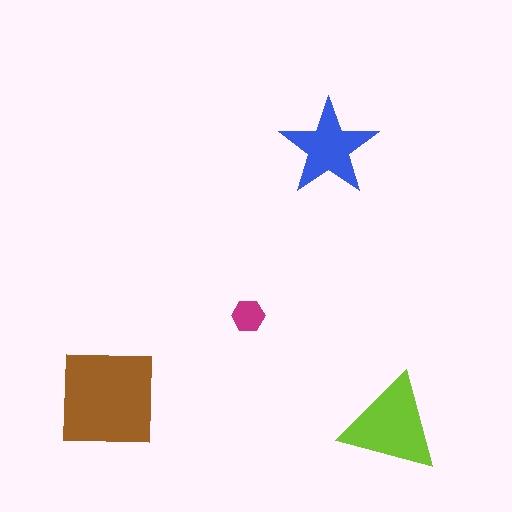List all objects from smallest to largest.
The magenta hexagon, the blue star, the lime triangle, the brown square.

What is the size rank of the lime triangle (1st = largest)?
2nd.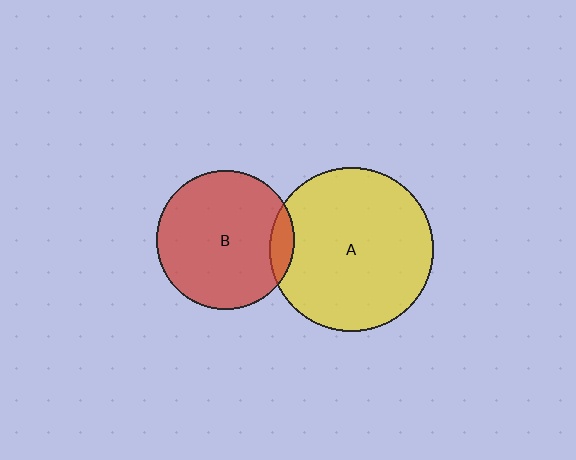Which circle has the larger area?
Circle A (yellow).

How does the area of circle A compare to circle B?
Approximately 1.4 times.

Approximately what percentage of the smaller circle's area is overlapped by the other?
Approximately 10%.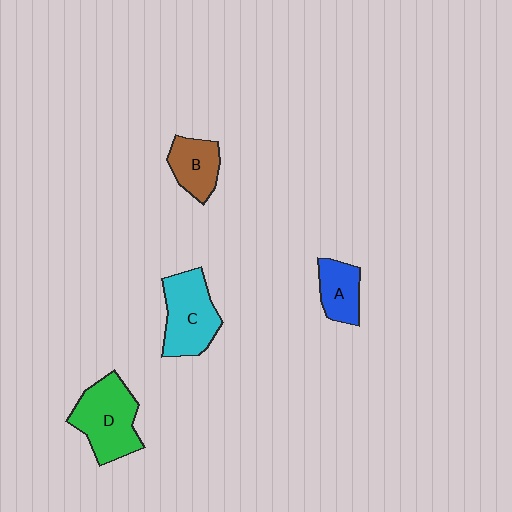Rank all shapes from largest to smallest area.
From largest to smallest: D (green), C (cyan), B (brown), A (blue).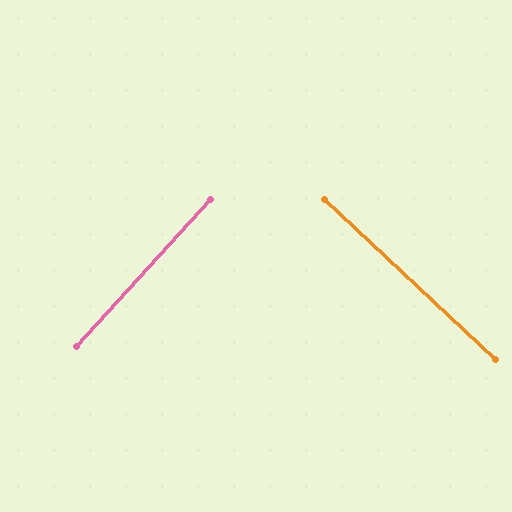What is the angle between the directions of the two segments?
Approximately 89 degrees.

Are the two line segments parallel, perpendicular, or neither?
Perpendicular — they meet at approximately 89°.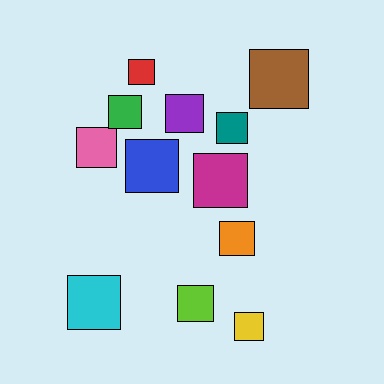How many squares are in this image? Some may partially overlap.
There are 12 squares.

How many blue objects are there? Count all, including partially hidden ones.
There is 1 blue object.